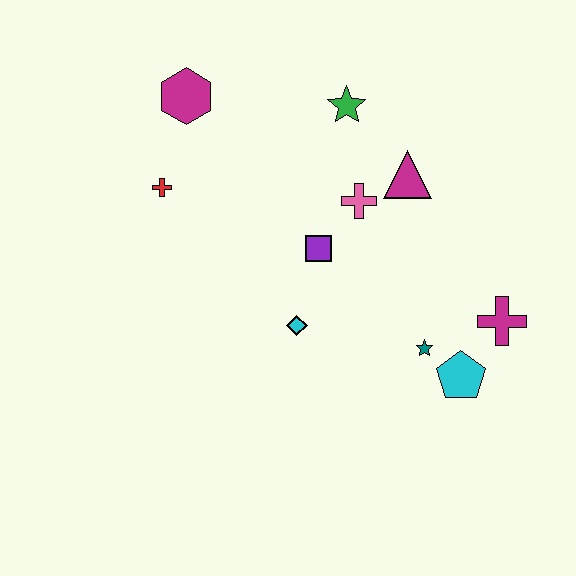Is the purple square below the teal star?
No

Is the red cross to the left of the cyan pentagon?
Yes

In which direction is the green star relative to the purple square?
The green star is above the purple square.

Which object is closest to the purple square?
The pink cross is closest to the purple square.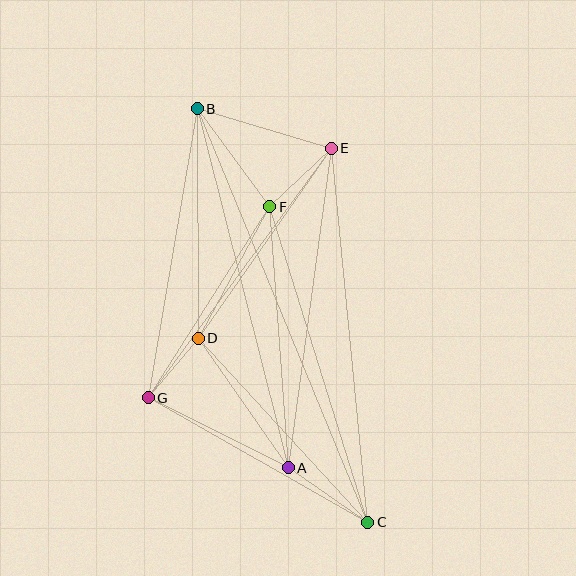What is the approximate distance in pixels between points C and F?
The distance between C and F is approximately 330 pixels.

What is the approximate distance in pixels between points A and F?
The distance between A and F is approximately 262 pixels.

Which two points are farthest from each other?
Points B and C are farthest from each other.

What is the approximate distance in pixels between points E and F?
The distance between E and F is approximately 85 pixels.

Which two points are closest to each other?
Points D and G are closest to each other.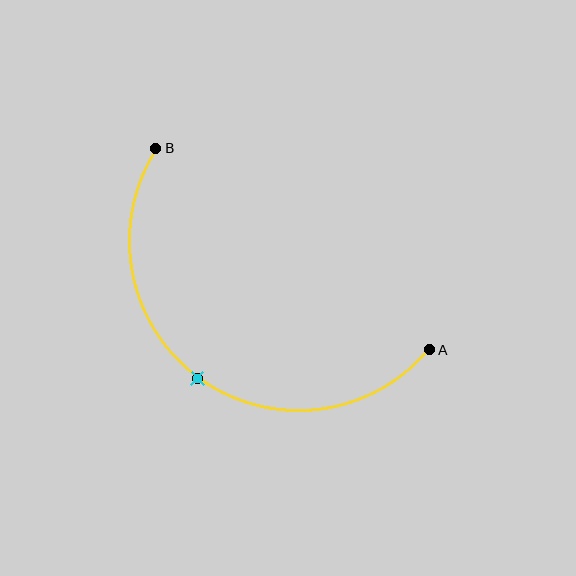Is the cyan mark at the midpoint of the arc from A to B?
Yes. The cyan mark lies on the arc at equal arc-length from both A and B — it is the arc midpoint.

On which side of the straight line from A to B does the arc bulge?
The arc bulges below and to the left of the straight line connecting A and B.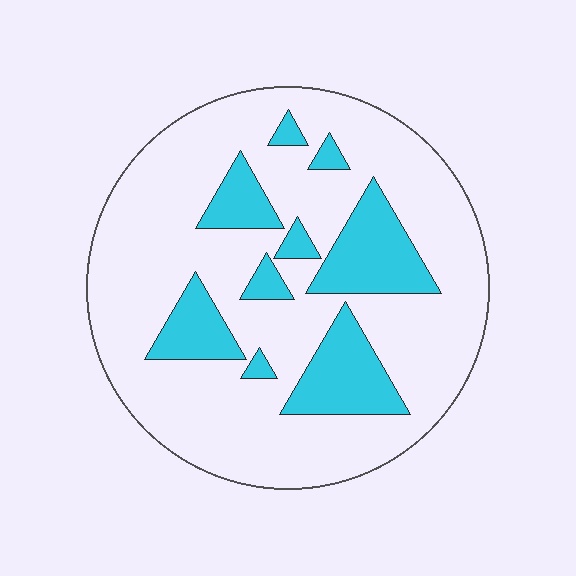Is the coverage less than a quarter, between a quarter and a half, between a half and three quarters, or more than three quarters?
Less than a quarter.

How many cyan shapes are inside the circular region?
9.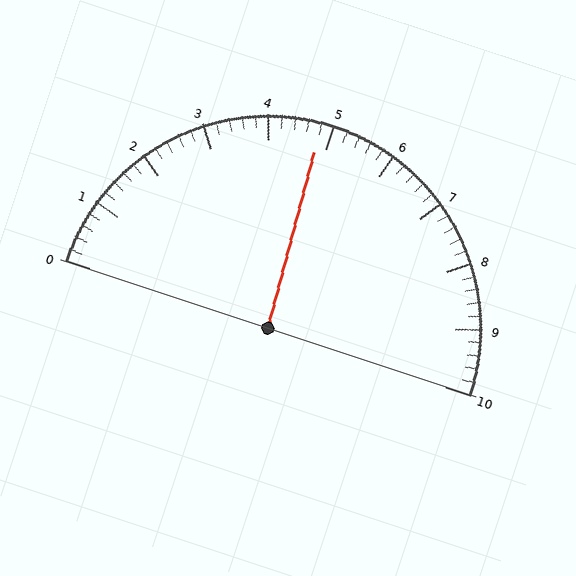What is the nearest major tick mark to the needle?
The nearest major tick mark is 5.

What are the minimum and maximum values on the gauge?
The gauge ranges from 0 to 10.